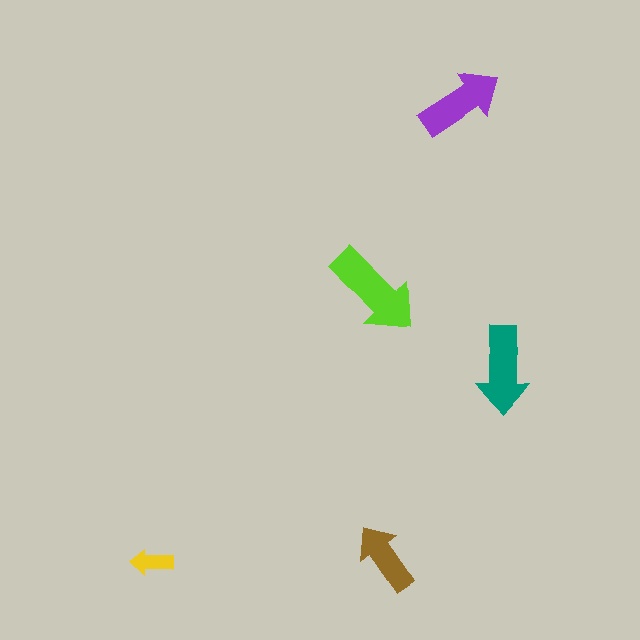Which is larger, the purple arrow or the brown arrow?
The purple one.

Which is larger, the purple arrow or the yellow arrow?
The purple one.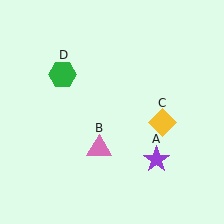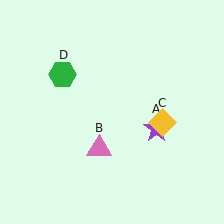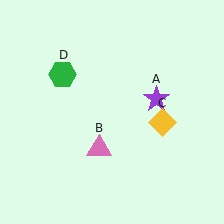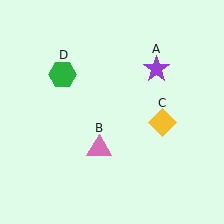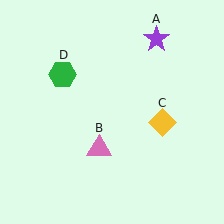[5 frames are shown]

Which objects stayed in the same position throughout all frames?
Pink triangle (object B) and yellow diamond (object C) and green hexagon (object D) remained stationary.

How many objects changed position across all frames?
1 object changed position: purple star (object A).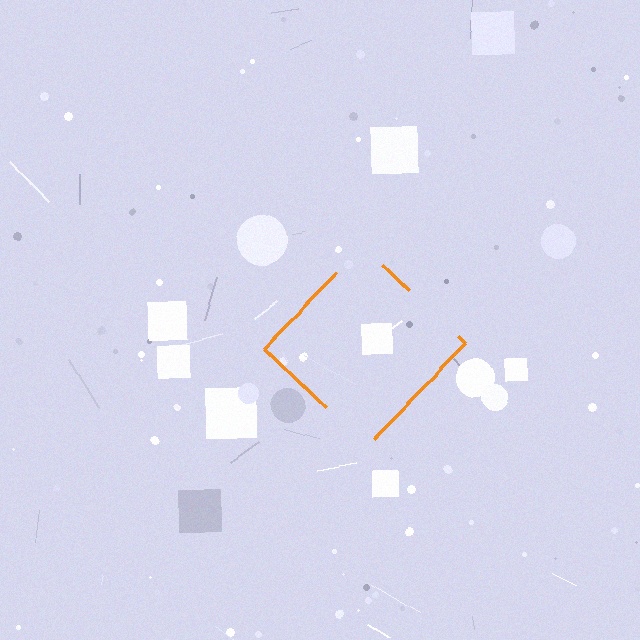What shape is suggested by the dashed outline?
The dashed outline suggests a diamond.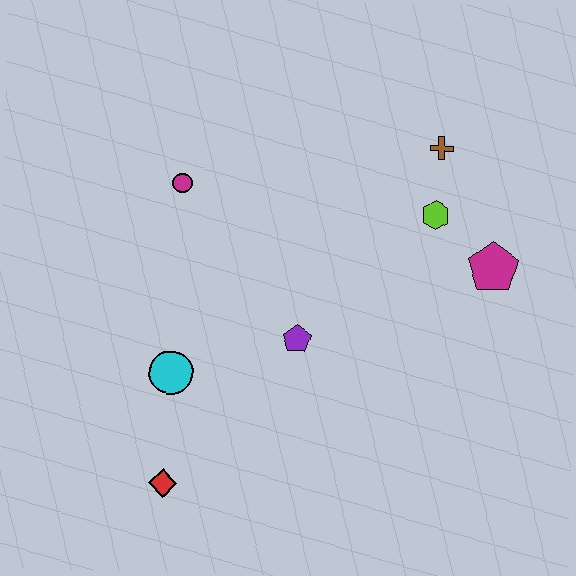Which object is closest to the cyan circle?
The red diamond is closest to the cyan circle.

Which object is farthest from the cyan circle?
The brown cross is farthest from the cyan circle.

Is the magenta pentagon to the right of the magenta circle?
Yes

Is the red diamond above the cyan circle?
No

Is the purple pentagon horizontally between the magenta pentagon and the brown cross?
No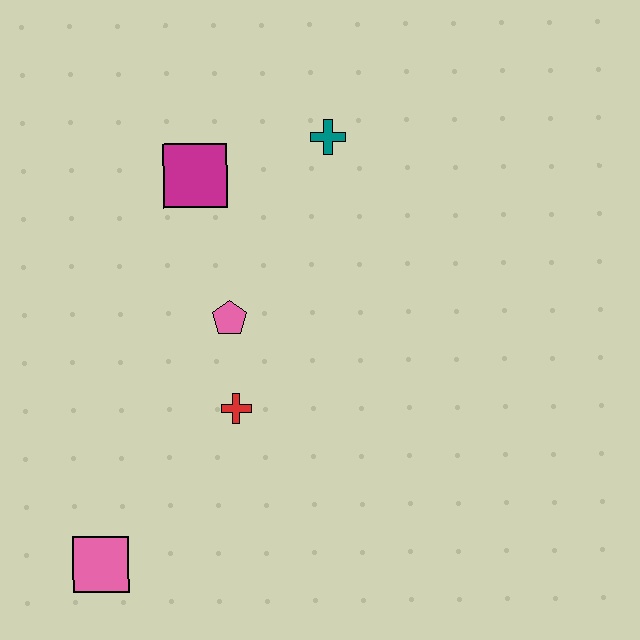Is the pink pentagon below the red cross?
No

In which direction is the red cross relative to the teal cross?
The red cross is below the teal cross.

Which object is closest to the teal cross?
The magenta square is closest to the teal cross.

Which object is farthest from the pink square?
The teal cross is farthest from the pink square.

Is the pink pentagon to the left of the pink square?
No